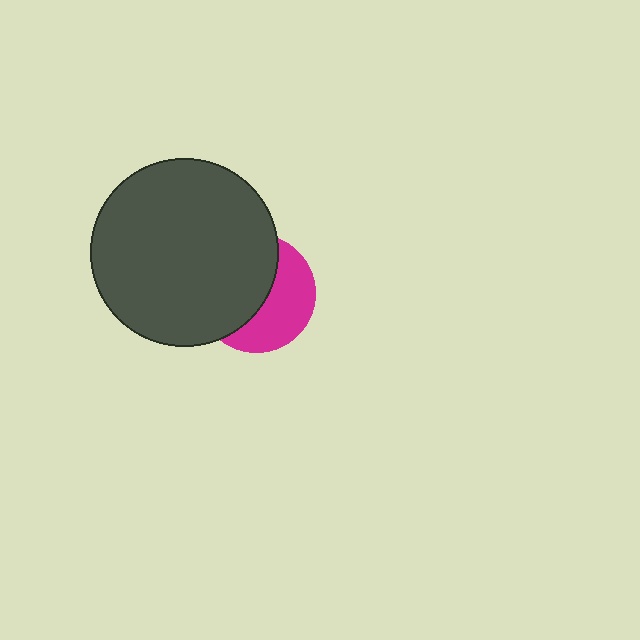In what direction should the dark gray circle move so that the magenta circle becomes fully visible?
The dark gray circle should move left. That is the shortest direction to clear the overlap and leave the magenta circle fully visible.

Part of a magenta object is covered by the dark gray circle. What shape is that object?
It is a circle.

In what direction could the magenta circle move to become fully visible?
The magenta circle could move right. That would shift it out from behind the dark gray circle entirely.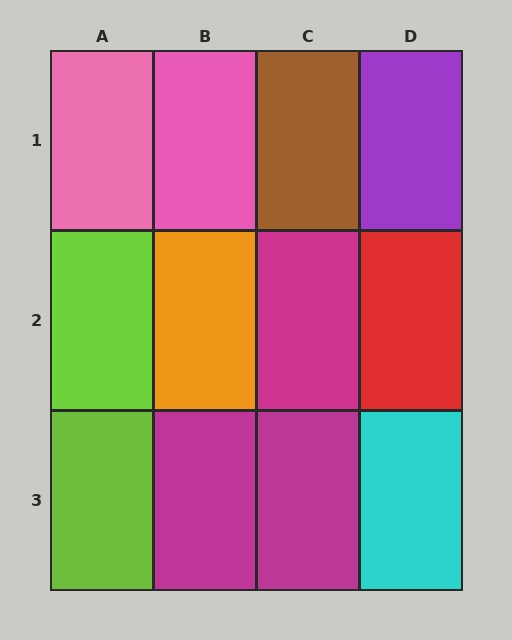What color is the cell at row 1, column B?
Pink.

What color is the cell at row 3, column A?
Lime.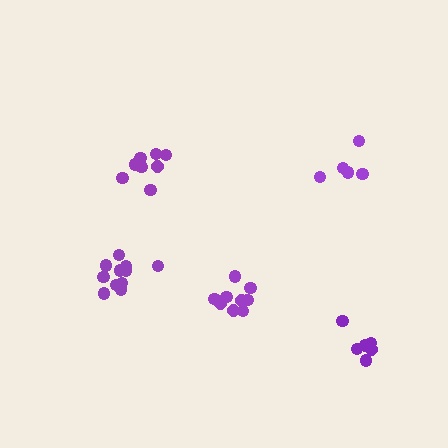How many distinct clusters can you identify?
There are 5 distinct clusters.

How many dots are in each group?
Group 1: 8 dots, Group 2: 5 dots, Group 3: 9 dots, Group 4: 6 dots, Group 5: 11 dots (39 total).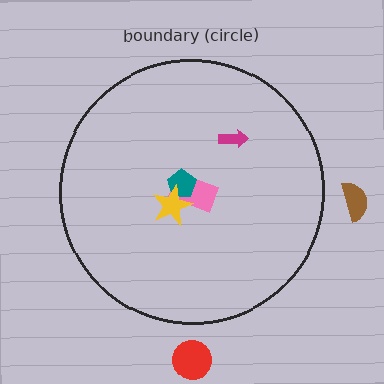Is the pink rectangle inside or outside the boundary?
Inside.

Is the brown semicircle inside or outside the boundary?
Outside.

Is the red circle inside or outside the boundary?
Outside.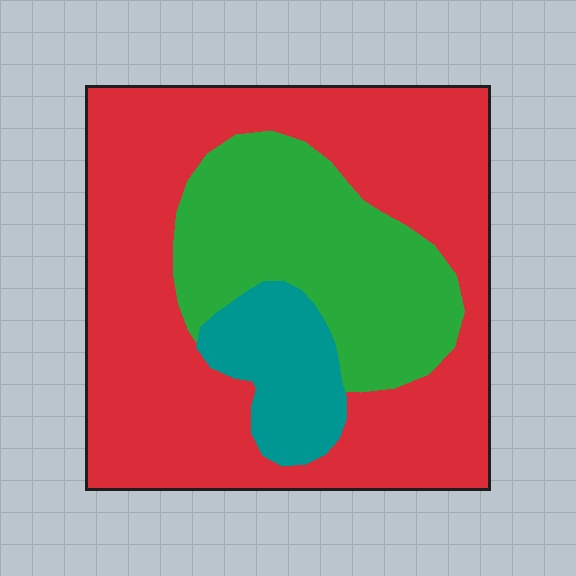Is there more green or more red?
Red.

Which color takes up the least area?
Teal, at roughly 10%.